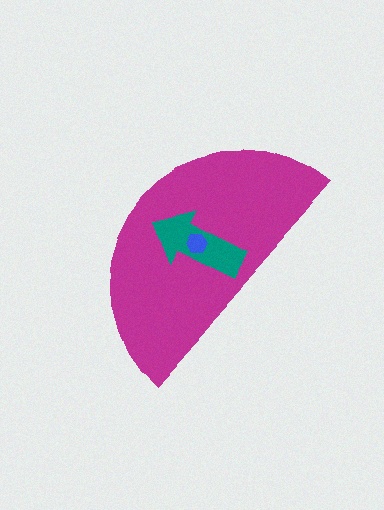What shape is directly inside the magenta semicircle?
The teal arrow.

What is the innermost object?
The blue hexagon.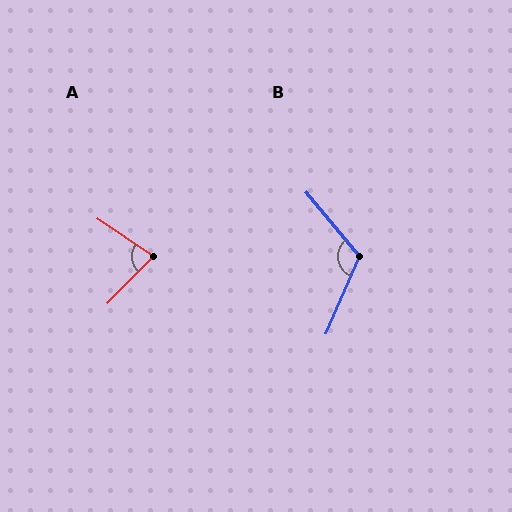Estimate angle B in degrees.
Approximately 117 degrees.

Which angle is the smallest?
A, at approximately 80 degrees.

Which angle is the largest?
B, at approximately 117 degrees.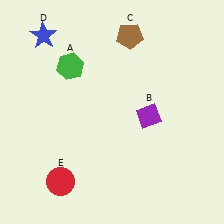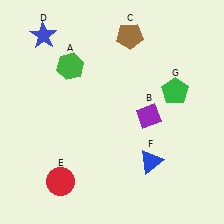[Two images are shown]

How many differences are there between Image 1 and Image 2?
There are 2 differences between the two images.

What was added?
A blue triangle (F), a green pentagon (G) were added in Image 2.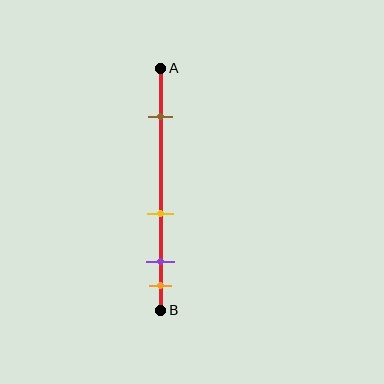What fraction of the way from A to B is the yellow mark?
The yellow mark is approximately 60% (0.6) of the way from A to B.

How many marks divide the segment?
There are 4 marks dividing the segment.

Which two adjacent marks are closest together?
The purple and orange marks are the closest adjacent pair.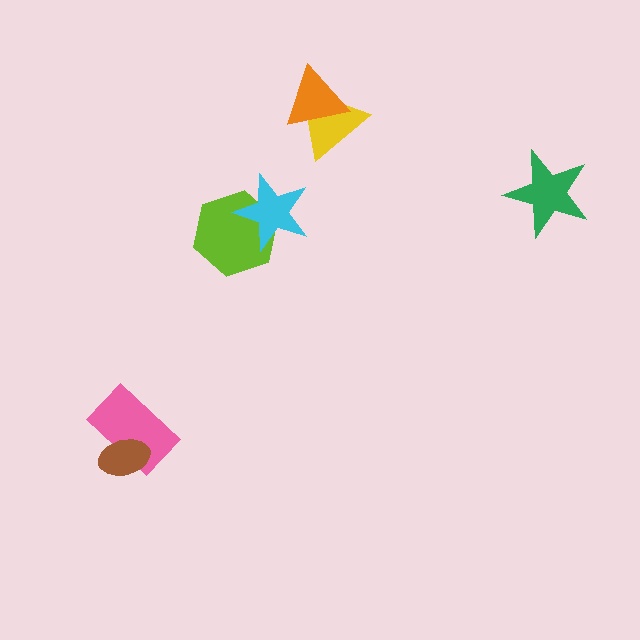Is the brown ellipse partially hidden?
No, no other shape covers it.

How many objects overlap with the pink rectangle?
1 object overlaps with the pink rectangle.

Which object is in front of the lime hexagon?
The cyan star is in front of the lime hexagon.